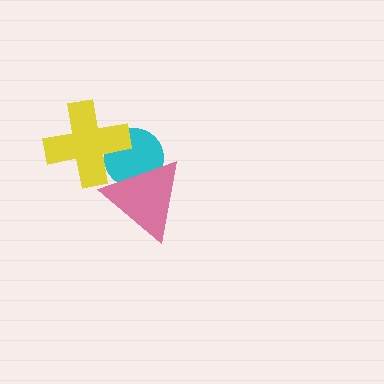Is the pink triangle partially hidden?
No, no other shape covers it.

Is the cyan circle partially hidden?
Yes, it is partially covered by another shape.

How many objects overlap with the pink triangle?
2 objects overlap with the pink triangle.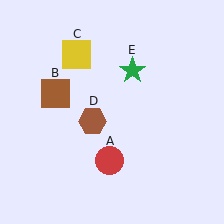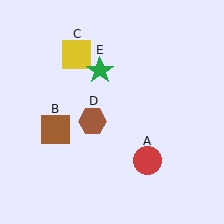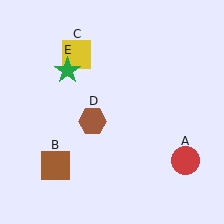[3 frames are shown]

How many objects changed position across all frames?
3 objects changed position: red circle (object A), brown square (object B), green star (object E).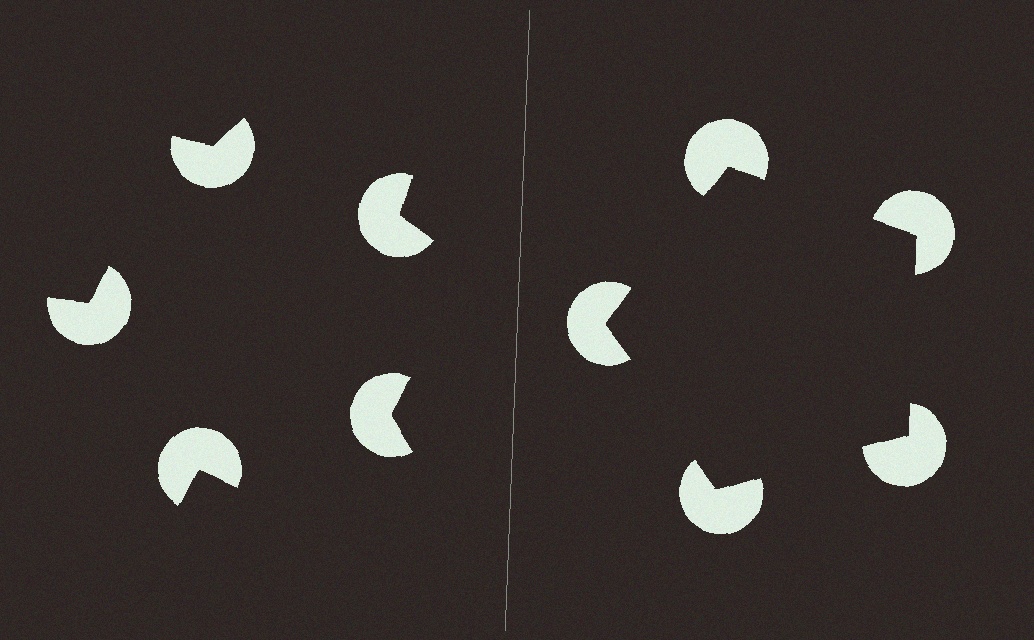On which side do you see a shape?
An illusory pentagon appears on the right side. On the left side the wedge cuts are rotated, so no coherent shape forms.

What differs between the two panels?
The pac-man discs are positioned identically on both sides; only the wedge orientations differ. On the right they align to a pentagon; on the left they are misaligned.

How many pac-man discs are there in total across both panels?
10 — 5 on each side.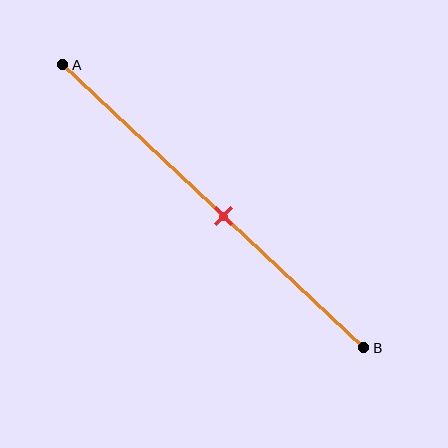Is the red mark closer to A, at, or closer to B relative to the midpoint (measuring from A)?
The red mark is closer to point B than the midpoint of segment AB.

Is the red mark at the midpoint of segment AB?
No, the mark is at about 55% from A, not at the 50% midpoint.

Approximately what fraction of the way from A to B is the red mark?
The red mark is approximately 55% of the way from A to B.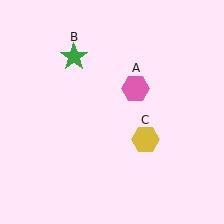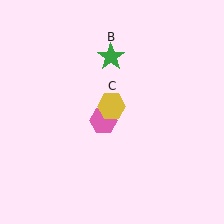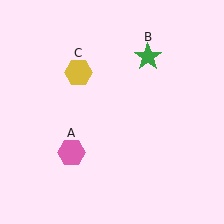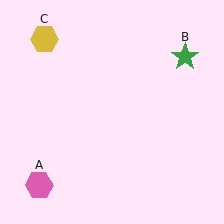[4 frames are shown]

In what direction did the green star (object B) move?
The green star (object B) moved right.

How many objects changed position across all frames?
3 objects changed position: pink hexagon (object A), green star (object B), yellow hexagon (object C).